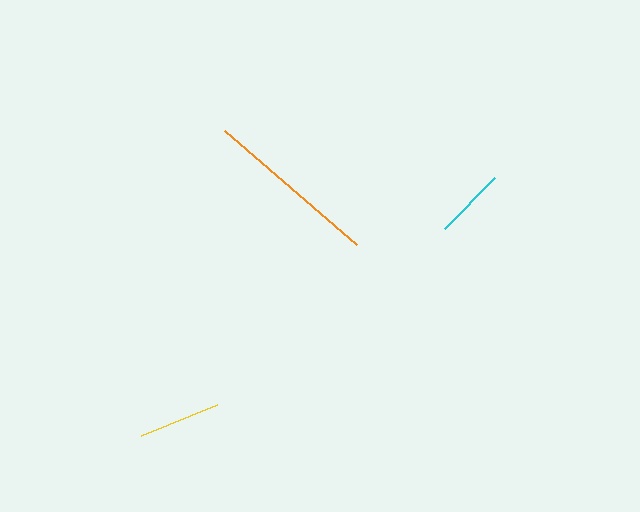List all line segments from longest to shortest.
From longest to shortest: orange, yellow, cyan.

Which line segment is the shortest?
The cyan line is the shortest at approximately 71 pixels.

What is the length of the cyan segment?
The cyan segment is approximately 71 pixels long.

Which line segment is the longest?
The orange line is the longest at approximately 175 pixels.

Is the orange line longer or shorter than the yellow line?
The orange line is longer than the yellow line.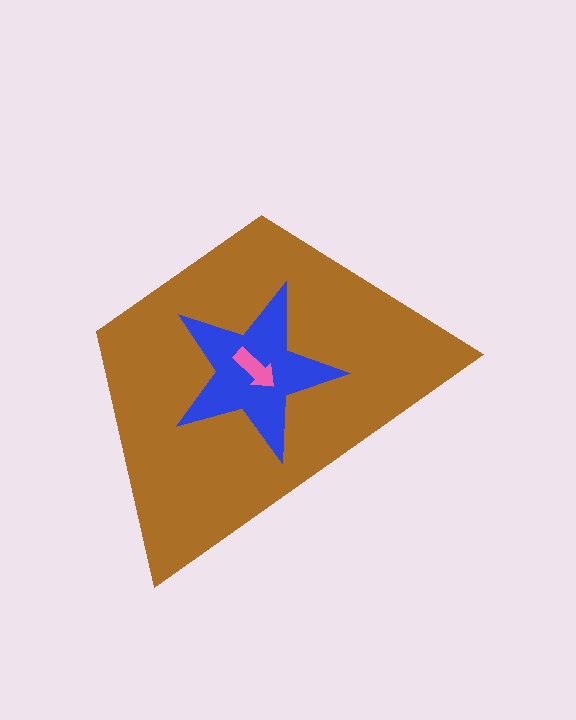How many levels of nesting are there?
3.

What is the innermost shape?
The pink arrow.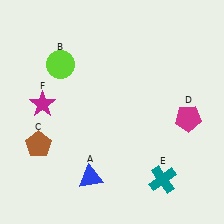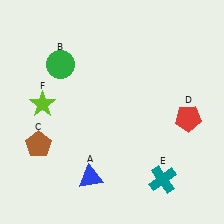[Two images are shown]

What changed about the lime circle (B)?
In Image 1, B is lime. In Image 2, it changed to green.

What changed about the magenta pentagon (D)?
In Image 1, D is magenta. In Image 2, it changed to red.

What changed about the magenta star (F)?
In Image 1, F is magenta. In Image 2, it changed to lime.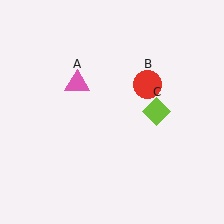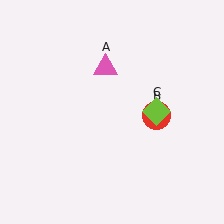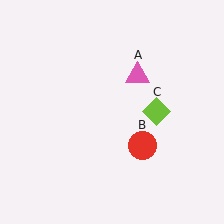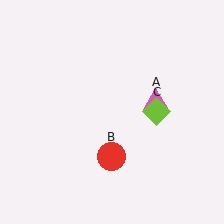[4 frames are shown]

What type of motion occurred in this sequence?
The pink triangle (object A), red circle (object B) rotated clockwise around the center of the scene.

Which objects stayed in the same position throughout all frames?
Lime diamond (object C) remained stationary.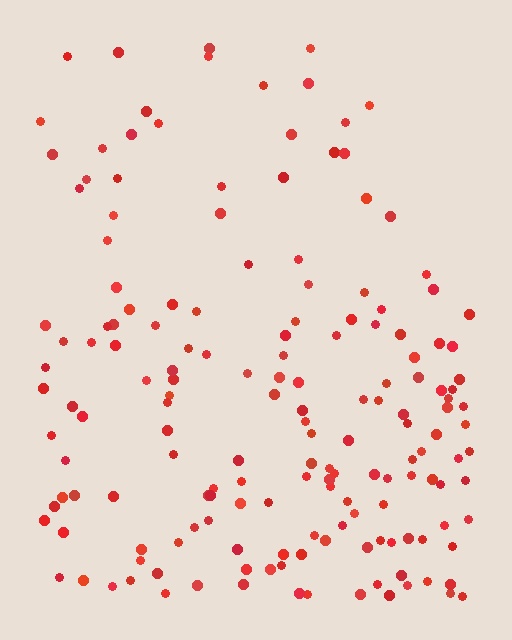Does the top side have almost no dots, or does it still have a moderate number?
Still a moderate number, just noticeably fewer than the bottom.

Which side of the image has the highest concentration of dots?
The bottom.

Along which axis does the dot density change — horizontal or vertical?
Vertical.